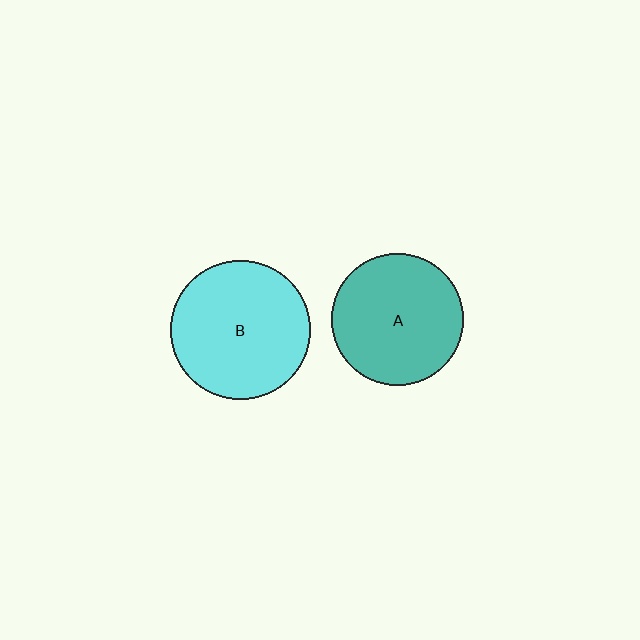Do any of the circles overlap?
No, none of the circles overlap.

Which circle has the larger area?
Circle B (cyan).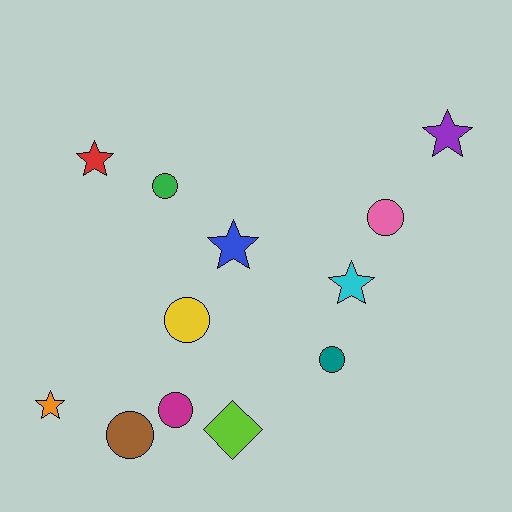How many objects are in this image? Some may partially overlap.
There are 12 objects.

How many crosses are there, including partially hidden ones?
There are no crosses.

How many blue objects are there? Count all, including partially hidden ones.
There is 1 blue object.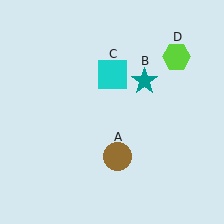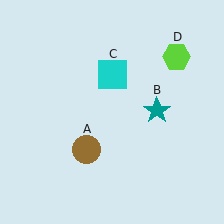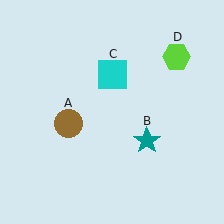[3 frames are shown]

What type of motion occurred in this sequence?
The brown circle (object A), teal star (object B) rotated clockwise around the center of the scene.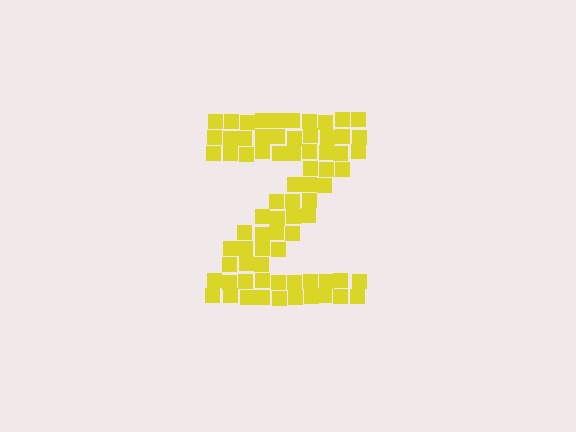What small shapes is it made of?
It is made of small squares.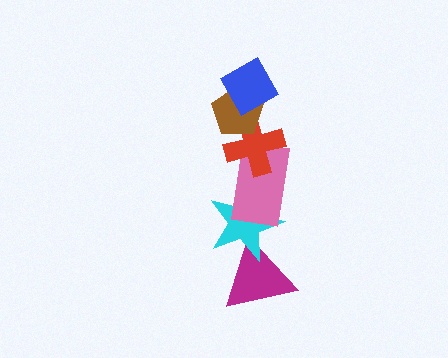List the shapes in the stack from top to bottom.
From top to bottom: the blue diamond, the brown pentagon, the red cross, the pink rectangle, the cyan star, the magenta triangle.